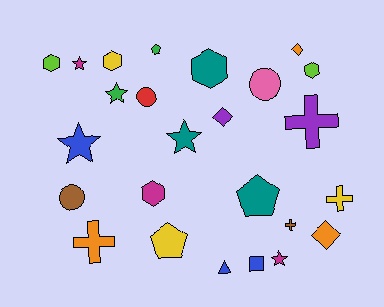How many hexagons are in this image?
There are 5 hexagons.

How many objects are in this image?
There are 25 objects.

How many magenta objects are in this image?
There are 3 magenta objects.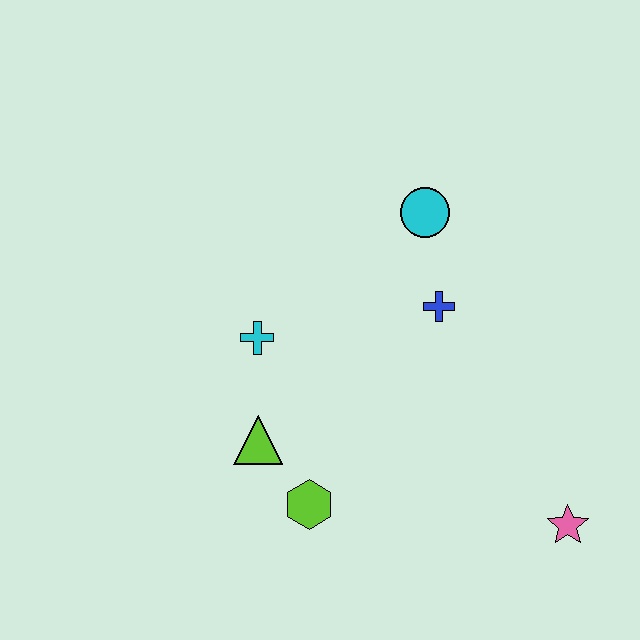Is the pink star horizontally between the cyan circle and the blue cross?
No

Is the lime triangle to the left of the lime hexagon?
Yes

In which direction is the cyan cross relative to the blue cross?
The cyan cross is to the left of the blue cross.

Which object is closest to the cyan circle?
The blue cross is closest to the cyan circle.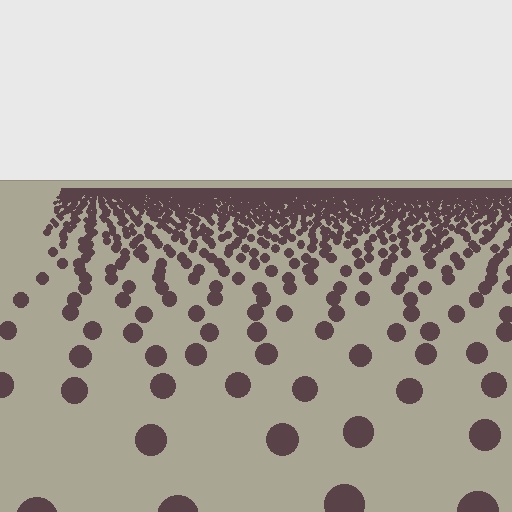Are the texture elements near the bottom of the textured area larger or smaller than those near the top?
Larger. Near the bottom, elements are closer to the viewer and appear at a bigger on-screen size.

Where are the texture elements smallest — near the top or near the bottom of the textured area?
Near the top.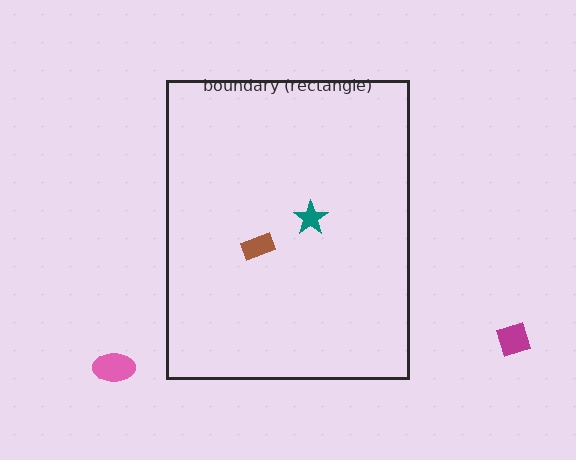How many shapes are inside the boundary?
2 inside, 2 outside.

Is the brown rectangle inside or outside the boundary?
Inside.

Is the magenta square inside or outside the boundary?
Outside.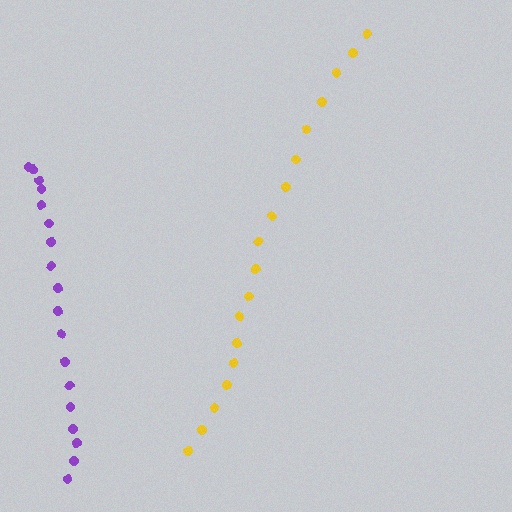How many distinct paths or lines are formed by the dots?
There are 2 distinct paths.